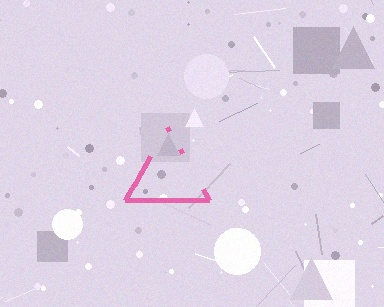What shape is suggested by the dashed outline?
The dashed outline suggests a triangle.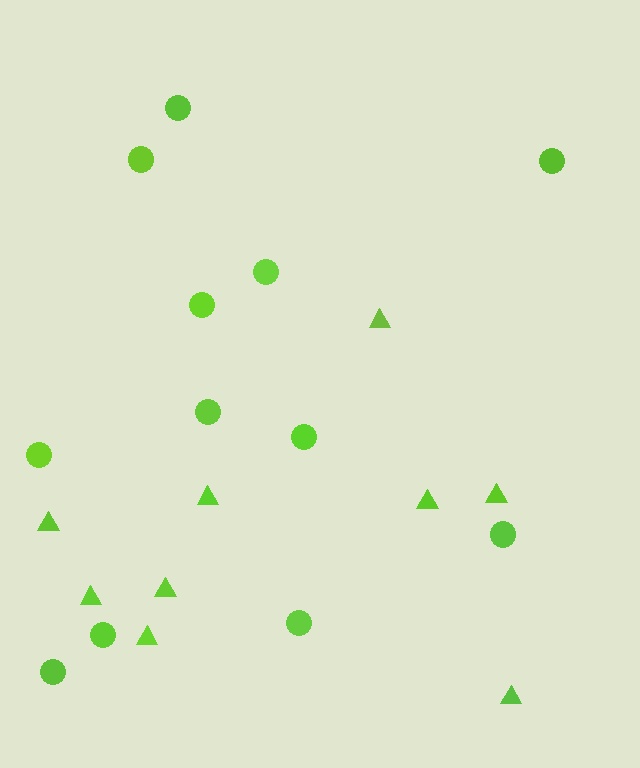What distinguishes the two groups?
There are 2 groups: one group of triangles (9) and one group of circles (12).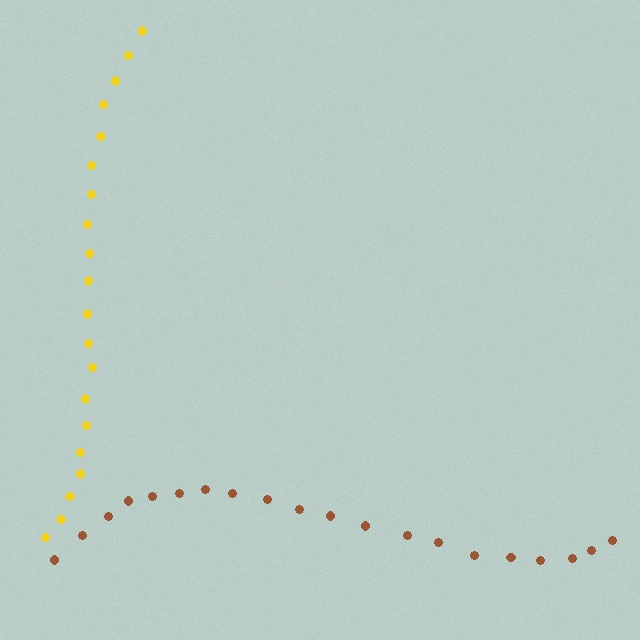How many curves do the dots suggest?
There are 2 distinct paths.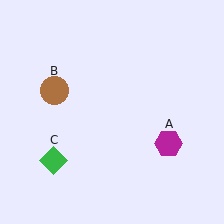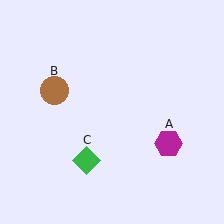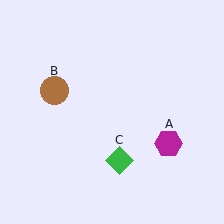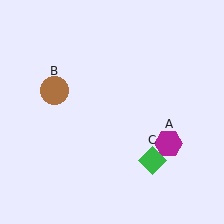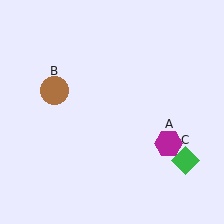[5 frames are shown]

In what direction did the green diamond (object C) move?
The green diamond (object C) moved right.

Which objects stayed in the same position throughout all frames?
Magenta hexagon (object A) and brown circle (object B) remained stationary.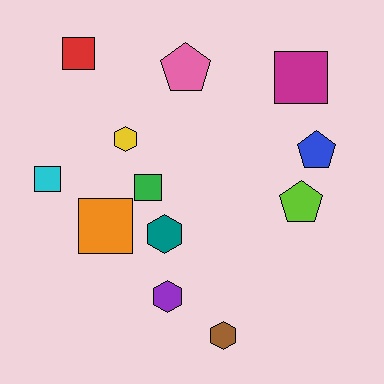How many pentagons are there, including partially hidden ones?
There are 3 pentagons.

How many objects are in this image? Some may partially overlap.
There are 12 objects.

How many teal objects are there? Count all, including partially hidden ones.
There is 1 teal object.